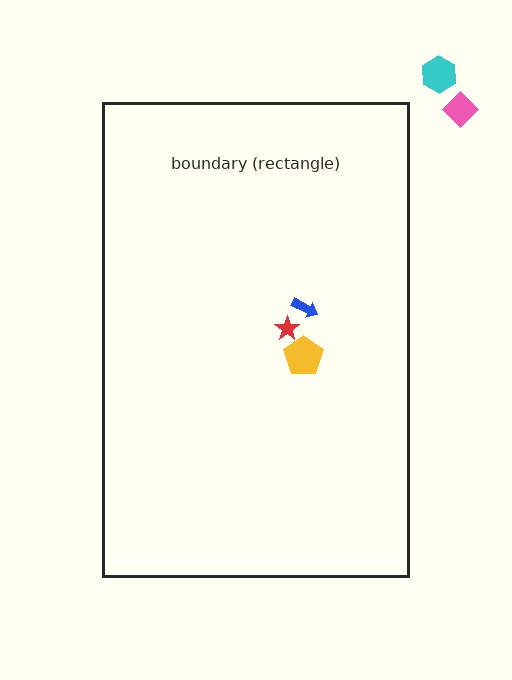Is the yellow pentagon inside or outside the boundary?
Inside.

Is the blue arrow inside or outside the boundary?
Inside.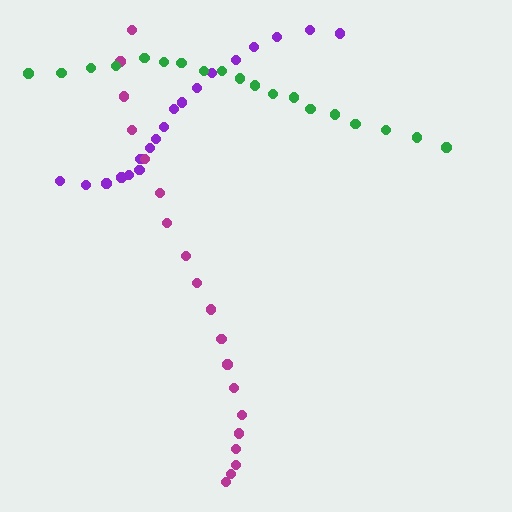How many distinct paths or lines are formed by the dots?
There are 3 distinct paths.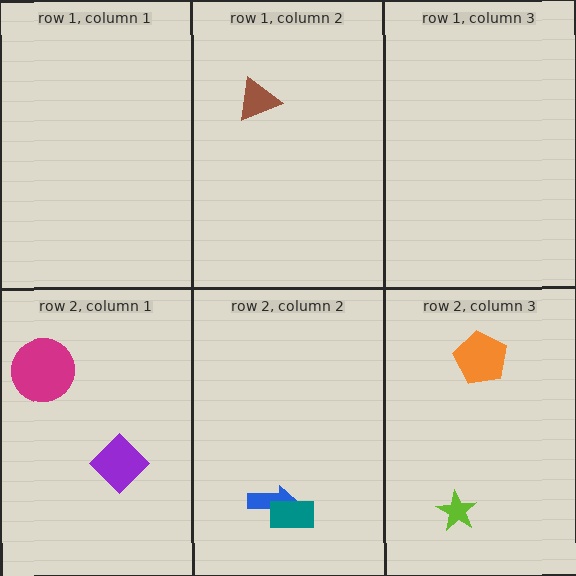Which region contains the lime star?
The row 2, column 3 region.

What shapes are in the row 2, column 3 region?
The orange pentagon, the lime star.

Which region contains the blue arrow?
The row 2, column 2 region.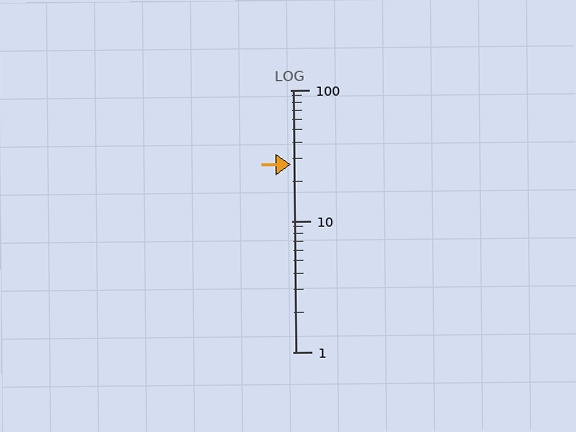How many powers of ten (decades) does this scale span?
The scale spans 2 decades, from 1 to 100.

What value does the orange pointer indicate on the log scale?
The pointer indicates approximately 27.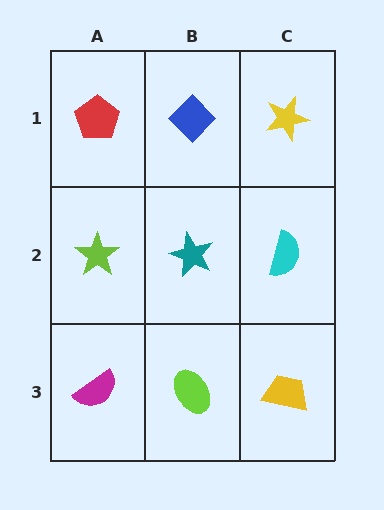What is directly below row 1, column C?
A cyan semicircle.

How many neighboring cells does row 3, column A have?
2.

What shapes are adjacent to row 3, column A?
A lime star (row 2, column A), a lime ellipse (row 3, column B).